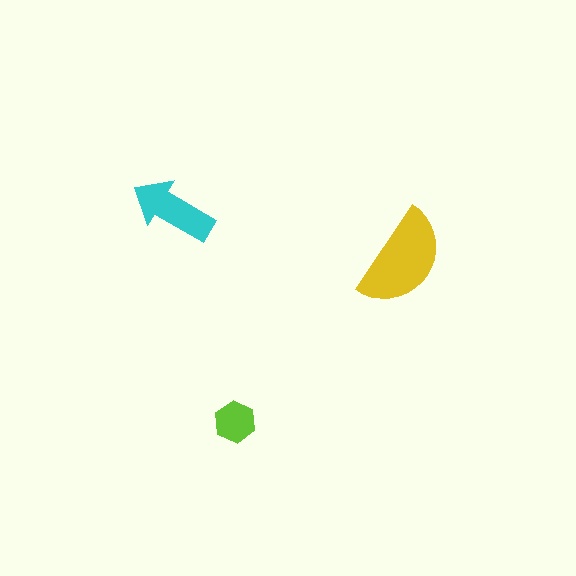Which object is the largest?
The yellow semicircle.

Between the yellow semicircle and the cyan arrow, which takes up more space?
The yellow semicircle.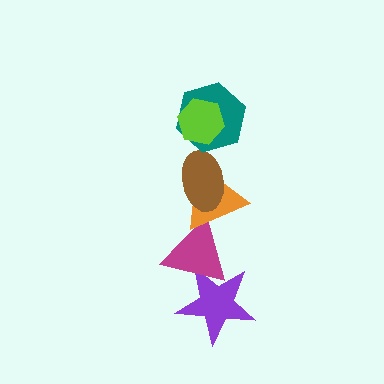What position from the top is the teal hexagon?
The teal hexagon is 2nd from the top.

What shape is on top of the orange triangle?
The brown ellipse is on top of the orange triangle.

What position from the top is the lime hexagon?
The lime hexagon is 1st from the top.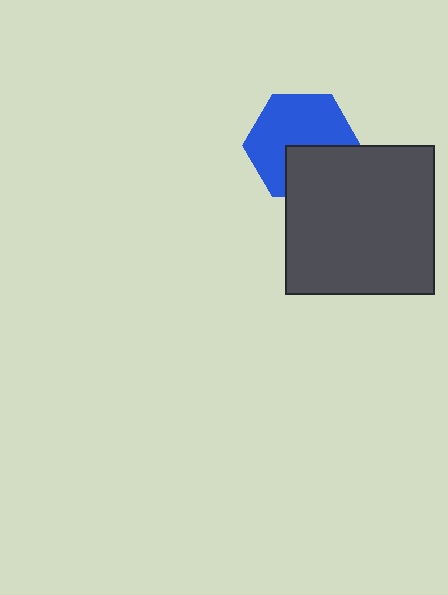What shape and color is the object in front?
The object in front is a dark gray square.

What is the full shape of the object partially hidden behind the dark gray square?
The partially hidden object is a blue hexagon.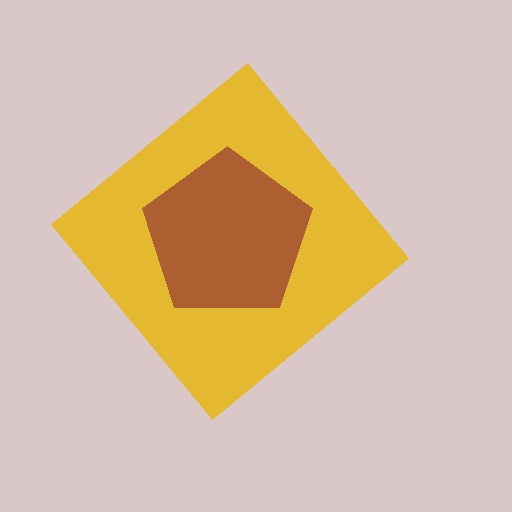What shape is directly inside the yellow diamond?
The brown pentagon.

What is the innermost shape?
The brown pentagon.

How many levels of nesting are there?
2.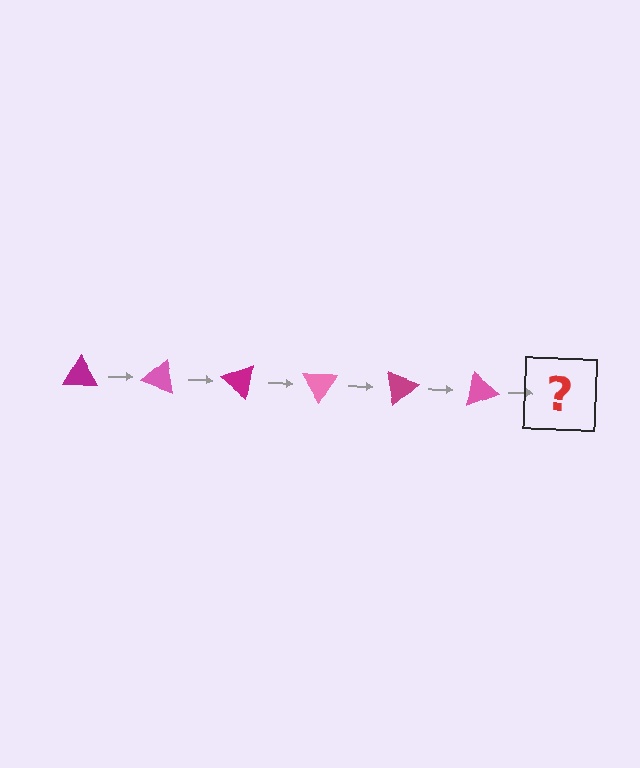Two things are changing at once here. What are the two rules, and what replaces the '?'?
The two rules are that it rotates 20 degrees each step and the color cycles through magenta and pink. The '?' should be a magenta triangle, rotated 120 degrees from the start.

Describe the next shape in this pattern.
It should be a magenta triangle, rotated 120 degrees from the start.